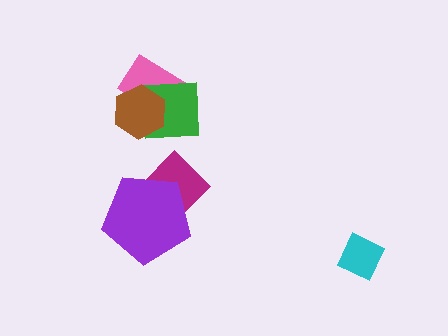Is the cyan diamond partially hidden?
No, no other shape covers it.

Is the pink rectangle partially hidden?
Yes, it is partially covered by another shape.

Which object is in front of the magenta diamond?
The purple pentagon is in front of the magenta diamond.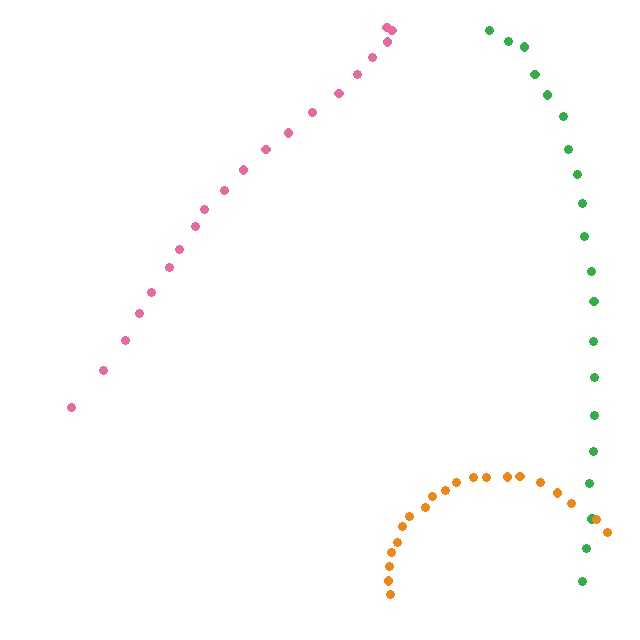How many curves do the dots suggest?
There are 3 distinct paths.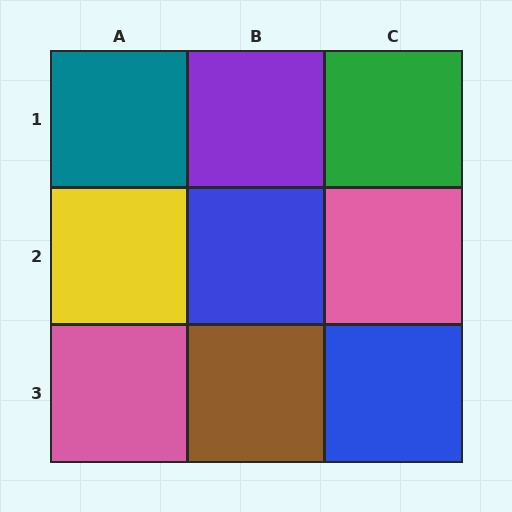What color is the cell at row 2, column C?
Pink.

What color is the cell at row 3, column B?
Brown.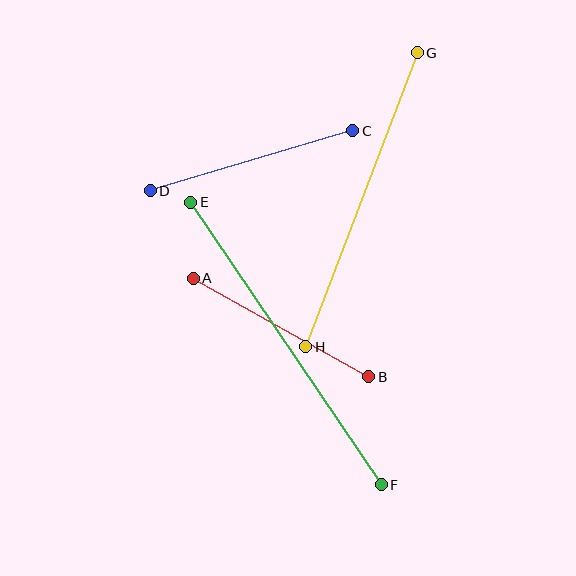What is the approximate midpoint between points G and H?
The midpoint is at approximately (362, 200) pixels.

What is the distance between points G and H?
The distance is approximately 314 pixels.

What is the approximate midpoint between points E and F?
The midpoint is at approximately (286, 344) pixels.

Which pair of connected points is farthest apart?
Points E and F are farthest apart.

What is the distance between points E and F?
The distance is approximately 341 pixels.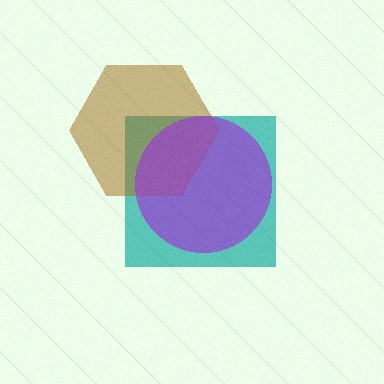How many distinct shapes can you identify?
There are 3 distinct shapes: a teal square, a brown hexagon, a purple circle.